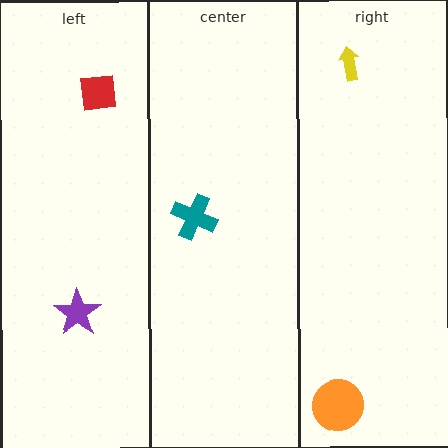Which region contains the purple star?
The left region.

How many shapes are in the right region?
2.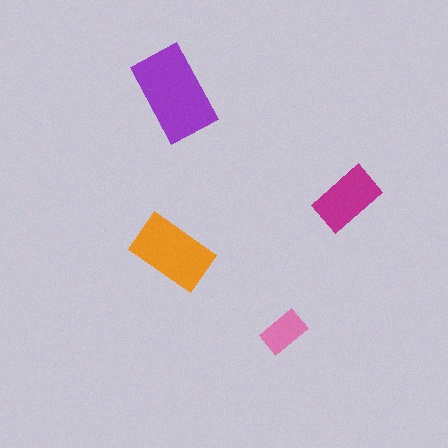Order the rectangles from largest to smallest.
the purple one, the orange one, the magenta one, the pink one.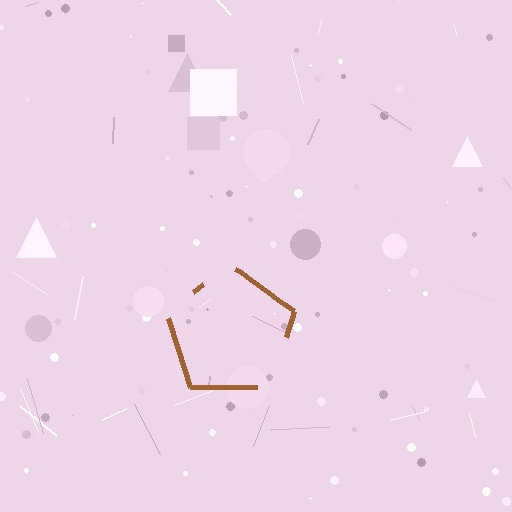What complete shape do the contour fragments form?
The contour fragments form a pentagon.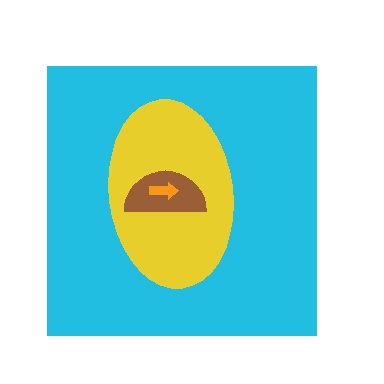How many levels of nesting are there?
4.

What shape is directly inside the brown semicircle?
The orange arrow.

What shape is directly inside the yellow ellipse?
The brown semicircle.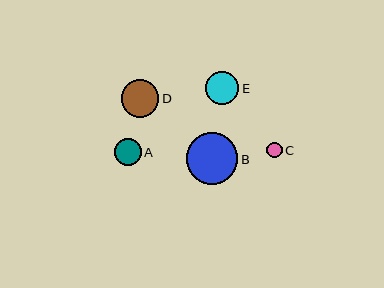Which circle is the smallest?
Circle C is the smallest with a size of approximately 16 pixels.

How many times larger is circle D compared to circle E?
Circle D is approximately 1.1 times the size of circle E.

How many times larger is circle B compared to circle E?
Circle B is approximately 1.6 times the size of circle E.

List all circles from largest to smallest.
From largest to smallest: B, D, E, A, C.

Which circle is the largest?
Circle B is the largest with a size of approximately 52 pixels.